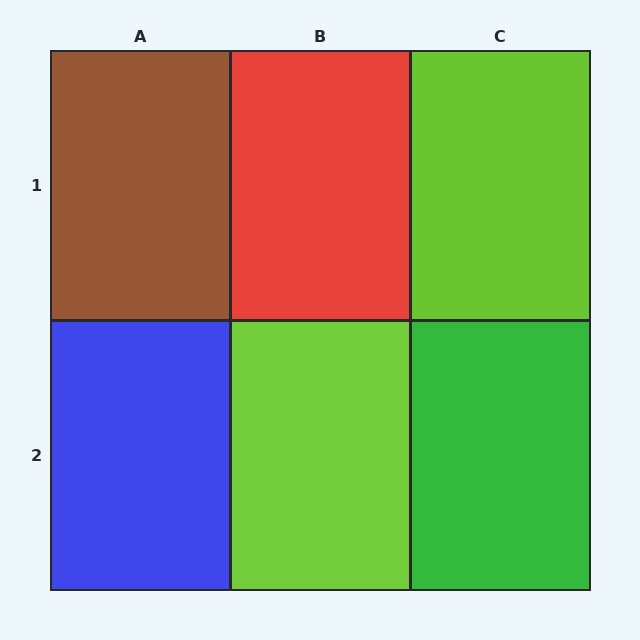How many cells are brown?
1 cell is brown.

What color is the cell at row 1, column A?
Brown.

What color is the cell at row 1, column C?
Lime.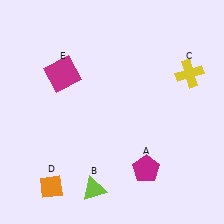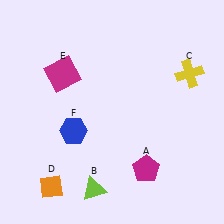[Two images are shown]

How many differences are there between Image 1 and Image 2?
There is 1 difference between the two images.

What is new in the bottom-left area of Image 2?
A blue hexagon (F) was added in the bottom-left area of Image 2.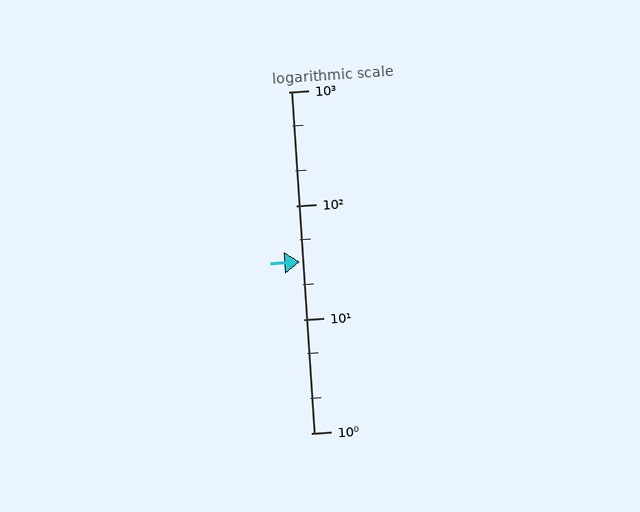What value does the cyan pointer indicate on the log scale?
The pointer indicates approximately 32.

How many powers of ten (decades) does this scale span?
The scale spans 3 decades, from 1 to 1000.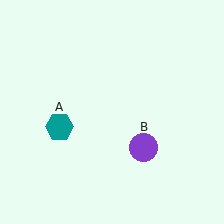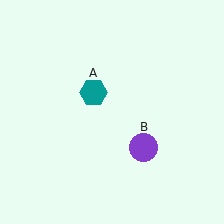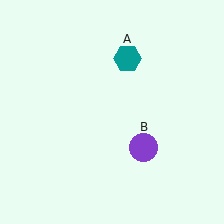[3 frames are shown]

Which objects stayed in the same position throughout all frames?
Purple circle (object B) remained stationary.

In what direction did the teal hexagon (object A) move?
The teal hexagon (object A) moved up and to the right.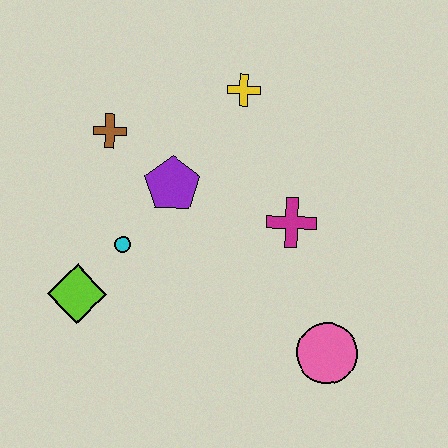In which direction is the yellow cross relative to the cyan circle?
The yellow cross is above the cyan circle.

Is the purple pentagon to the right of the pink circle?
No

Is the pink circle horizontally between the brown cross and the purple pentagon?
No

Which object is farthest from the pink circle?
The brown cross is farthest from the pink circle.